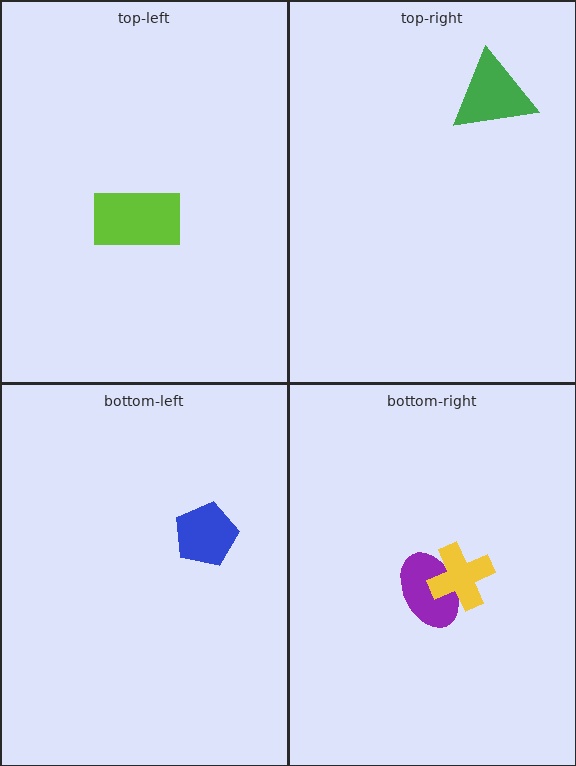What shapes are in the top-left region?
The lime rectangle.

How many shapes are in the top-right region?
1.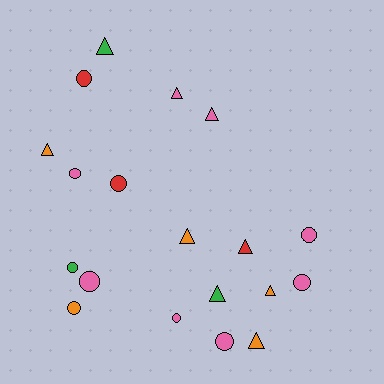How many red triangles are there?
There is 1 red triangle.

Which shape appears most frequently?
Circle, with 10 objects.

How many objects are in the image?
There are 19 objects.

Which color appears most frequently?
Pink, with 8 objects.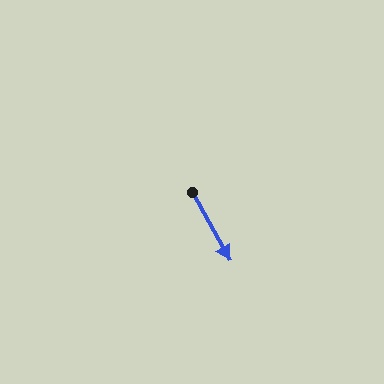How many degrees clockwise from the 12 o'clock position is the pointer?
Approximately 151 degrees.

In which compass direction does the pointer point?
Southeast.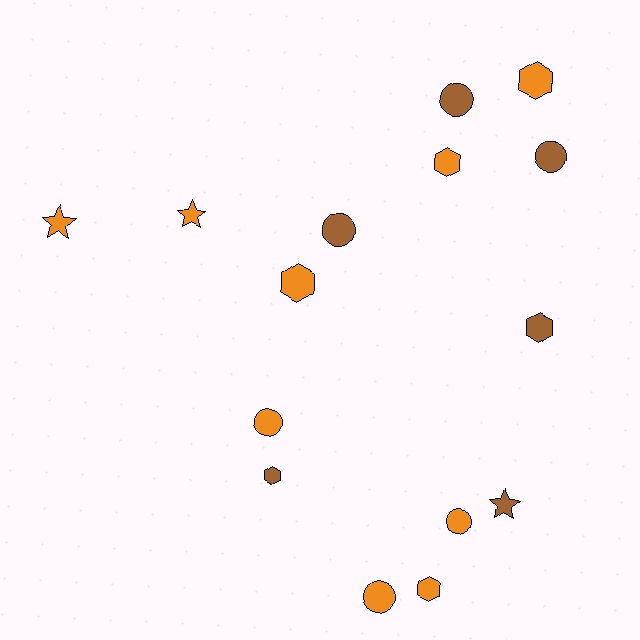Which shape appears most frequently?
Hexagon, with 6 objects.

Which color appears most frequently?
Orange, with 9 objects.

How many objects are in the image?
There are 15 objects.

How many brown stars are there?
There is 1 brown star.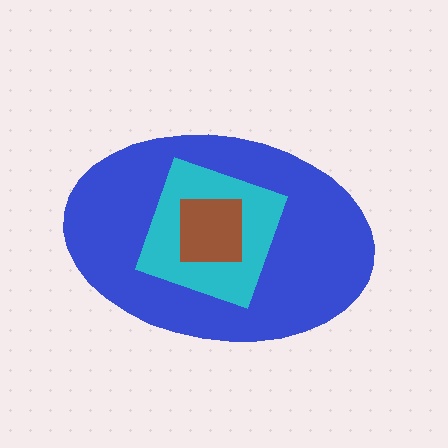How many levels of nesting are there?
3.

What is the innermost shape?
The brown square.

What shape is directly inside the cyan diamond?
The brown square.